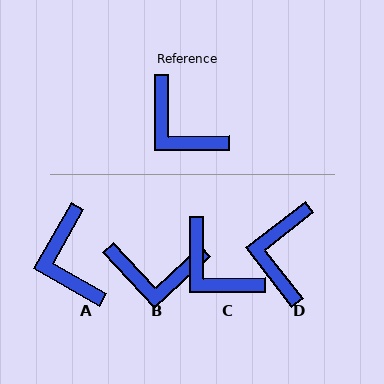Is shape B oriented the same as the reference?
No, it is off by about 43 degrees.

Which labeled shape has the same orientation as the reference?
C.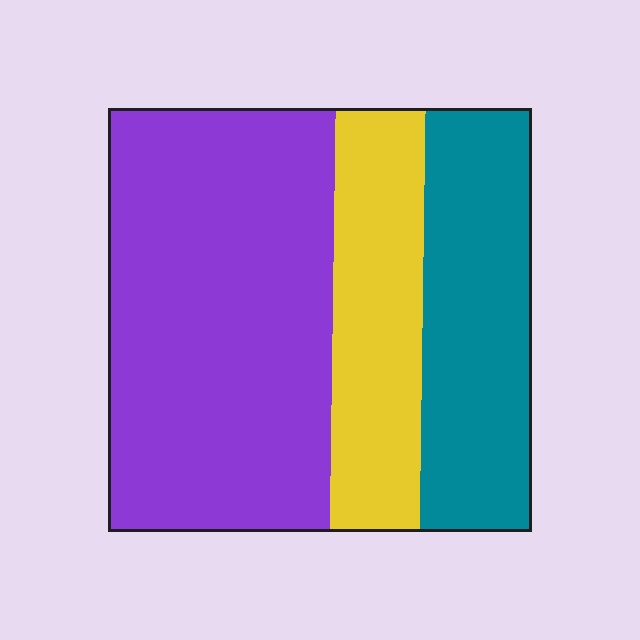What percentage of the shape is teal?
Teal takes up about one quarter (1/4) of the shape.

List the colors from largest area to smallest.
From largest to smallest: purple, teal, yellow.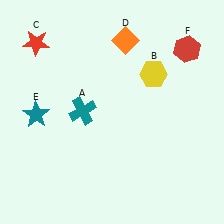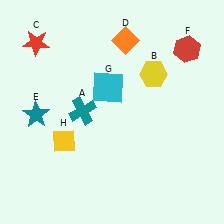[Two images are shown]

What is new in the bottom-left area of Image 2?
A yellow diamond (H) was added in the bottom-left area of Image 2.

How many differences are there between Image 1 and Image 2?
There are 2 differences between the two images.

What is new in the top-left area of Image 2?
A cyan square (G) was added in the top-left area of Image 2.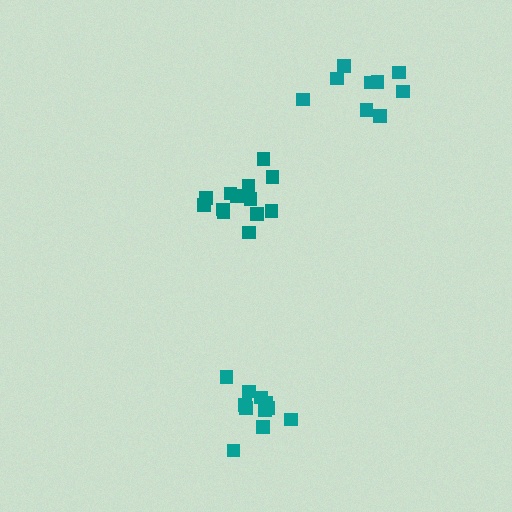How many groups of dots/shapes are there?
There are 3 groups.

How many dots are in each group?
Group 1: 13 dots, Group 2: 9 dots, Group 3: 11 dots (33 total).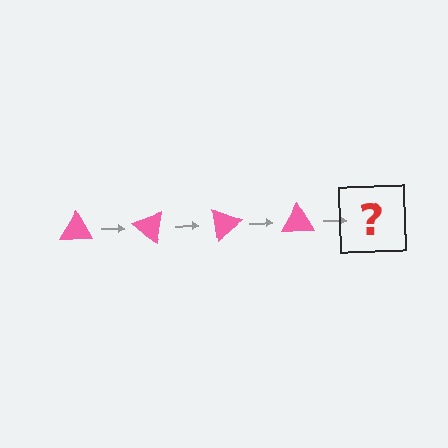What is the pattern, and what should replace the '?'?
The pattern is that the triangle rotates 40 degrees each step. The '?' should be a pink triangle rotated 160 degrees.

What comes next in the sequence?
The next element should be a pink triangle rotated 160 degrees.